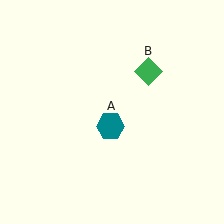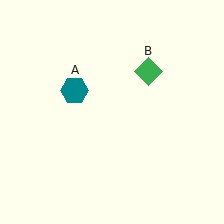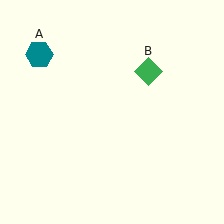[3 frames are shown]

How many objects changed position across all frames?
1 object changed position: teal hexagon (object A).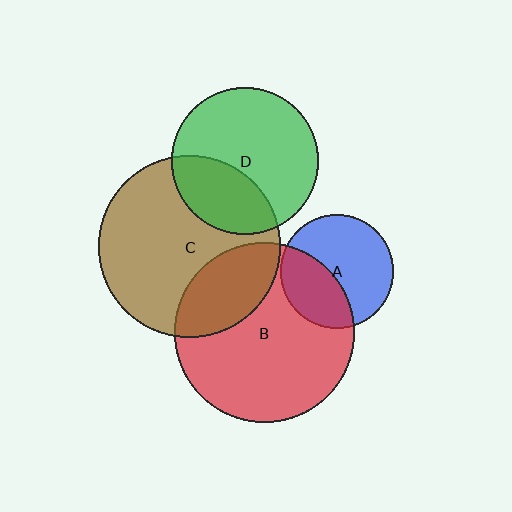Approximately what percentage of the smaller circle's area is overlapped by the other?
Approximately 40%.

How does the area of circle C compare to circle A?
Approximately 2.6 times.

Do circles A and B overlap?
Yes.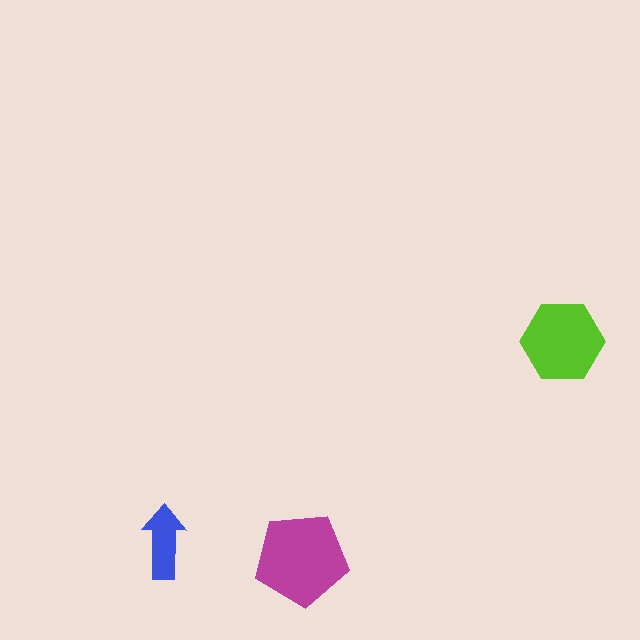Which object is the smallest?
The blue arrow.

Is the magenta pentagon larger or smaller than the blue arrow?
Larger.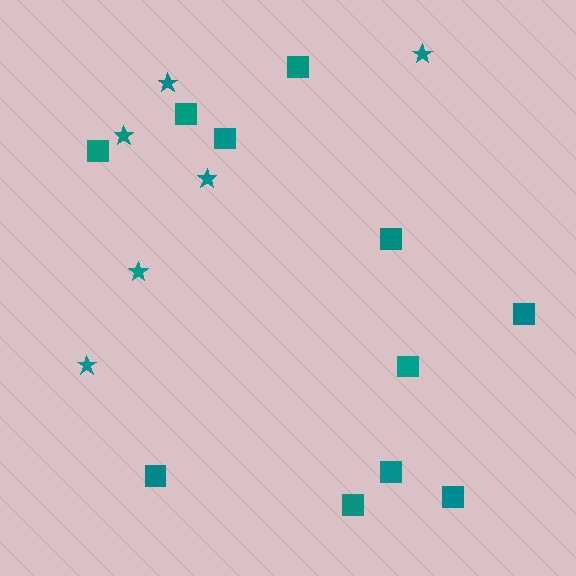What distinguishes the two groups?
There are 2 groups: one group of stars (6) and one group of squares (11).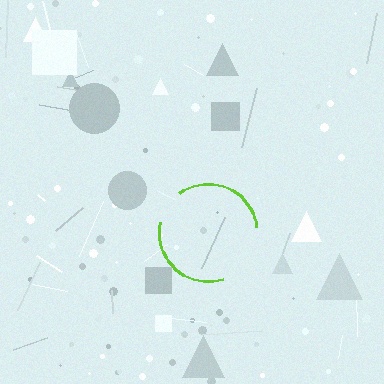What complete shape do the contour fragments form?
The contour fragments form a circle.